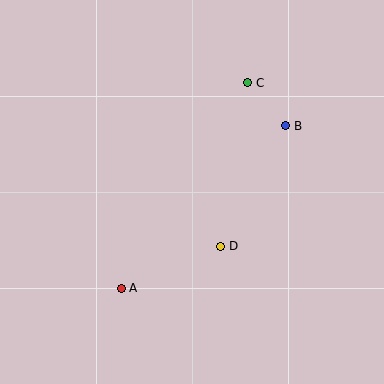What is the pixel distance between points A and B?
The distance between A and B is 231 pixels.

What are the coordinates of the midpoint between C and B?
The midpoint between C and B is at (267, 104).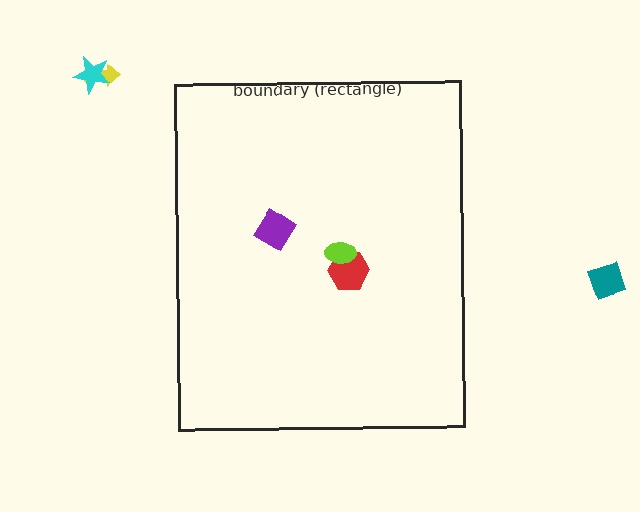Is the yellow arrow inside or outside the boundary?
Outside.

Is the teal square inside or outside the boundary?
Outside.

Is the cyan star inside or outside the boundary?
Outside.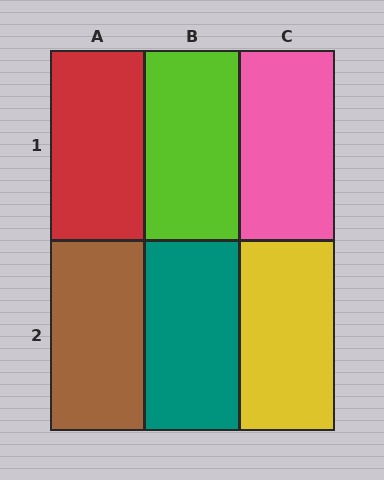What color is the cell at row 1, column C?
Pink.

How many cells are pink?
1 cell is pink.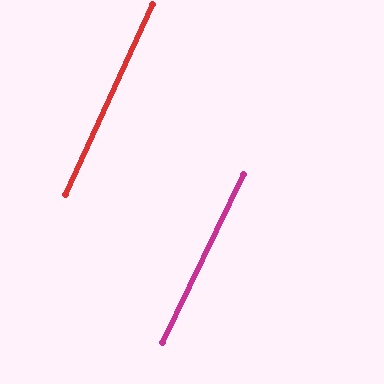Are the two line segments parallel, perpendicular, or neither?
Parallel — their directions differ by only 1.1°.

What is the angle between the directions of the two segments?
Approximately 1 degree.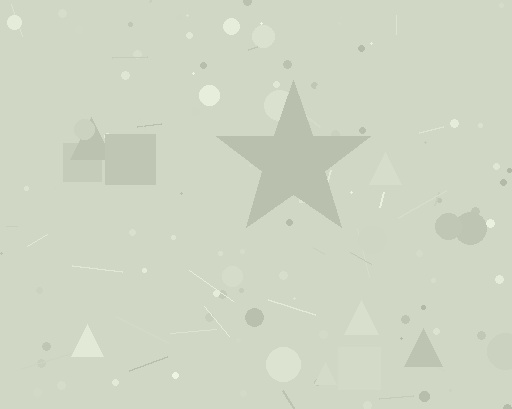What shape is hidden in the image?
A star is hidden in the image.